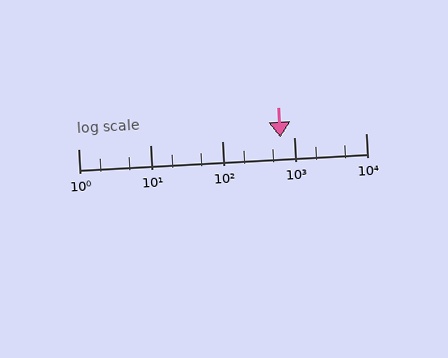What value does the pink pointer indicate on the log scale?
The pointer indicates approximately 650.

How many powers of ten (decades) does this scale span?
The scale spans 4 decades, from 1 to 10000.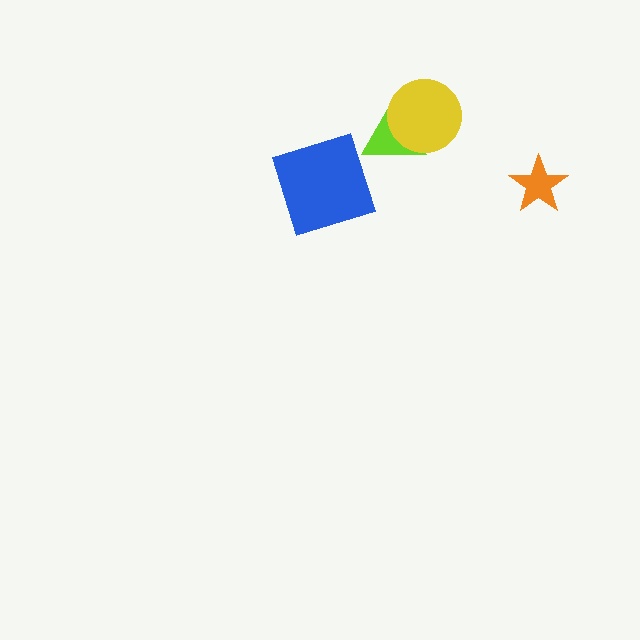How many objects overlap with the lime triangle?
1 object overlaps with the lime triangle.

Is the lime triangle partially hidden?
Yes, it is partially covered by another shape.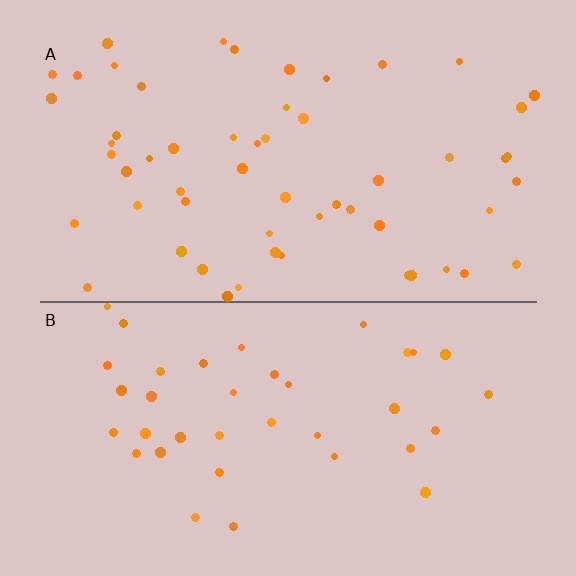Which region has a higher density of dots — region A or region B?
A (the top).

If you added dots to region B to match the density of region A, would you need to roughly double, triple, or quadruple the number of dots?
Approximately double.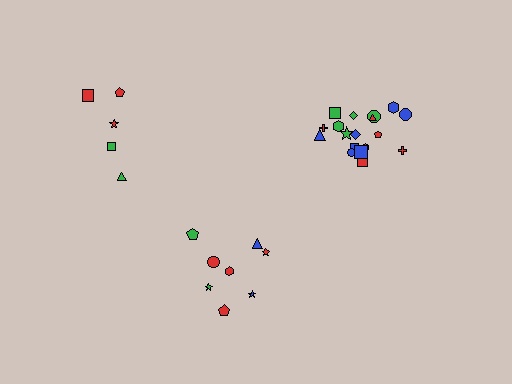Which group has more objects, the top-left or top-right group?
The top-right group.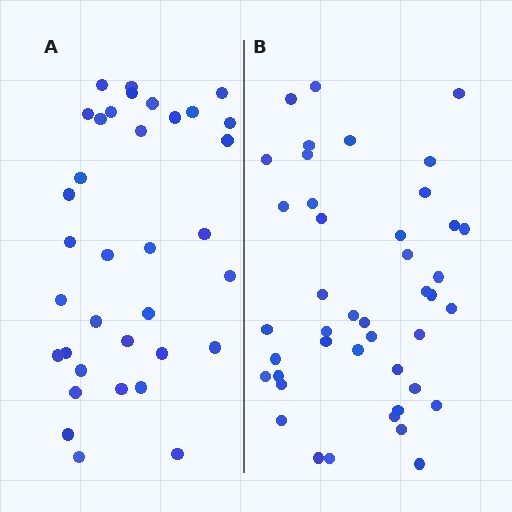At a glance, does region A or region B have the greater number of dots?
Region B (the right region) has more dots.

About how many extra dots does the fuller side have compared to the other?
Region B has roughly 8 or so more dots than region A.